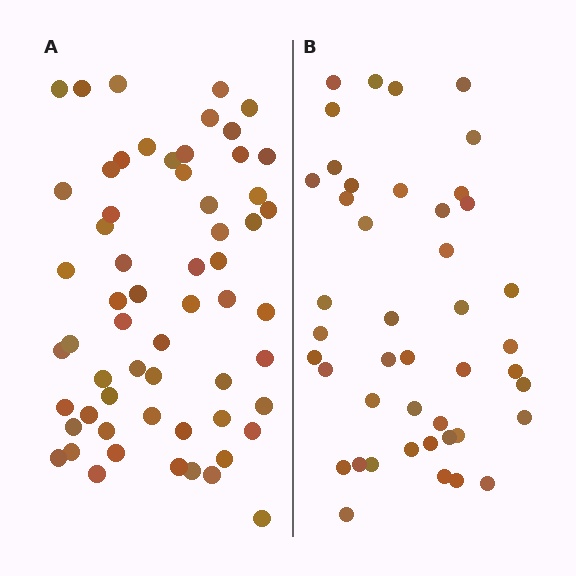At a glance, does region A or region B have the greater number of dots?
Region A (the left region) has more dots.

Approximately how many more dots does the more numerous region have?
Region A has approximately 15 more dots than region B.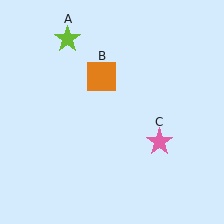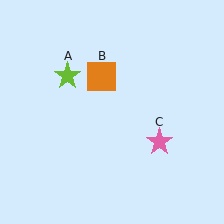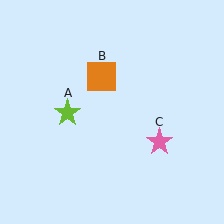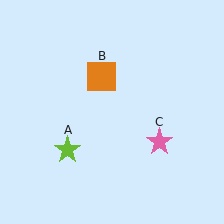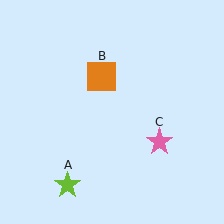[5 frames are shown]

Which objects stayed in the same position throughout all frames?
Orange square (object B) and pink star (object C) remained stationary.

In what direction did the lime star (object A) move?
The lime star (object A) moved down.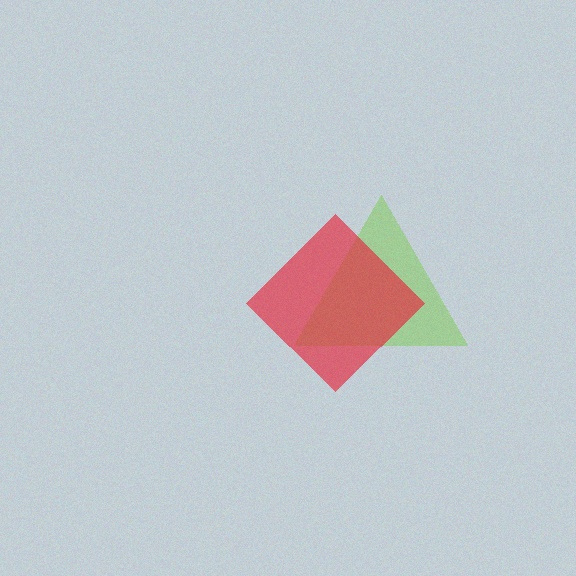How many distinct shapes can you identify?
There are 2 distinct shapes: a lime triangle, a red diamond.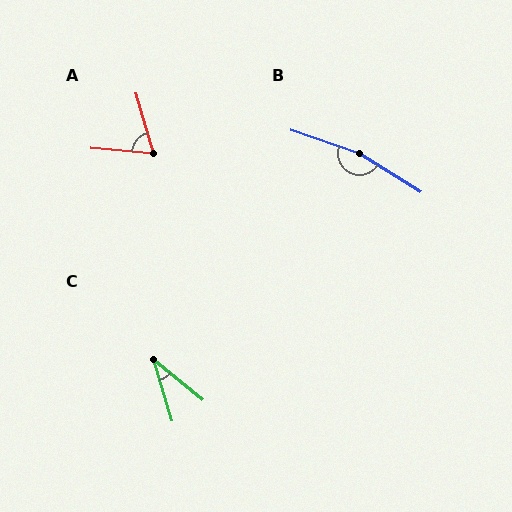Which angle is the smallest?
C, at approximately 34 degrees.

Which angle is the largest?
B, at approximately 167 degrees.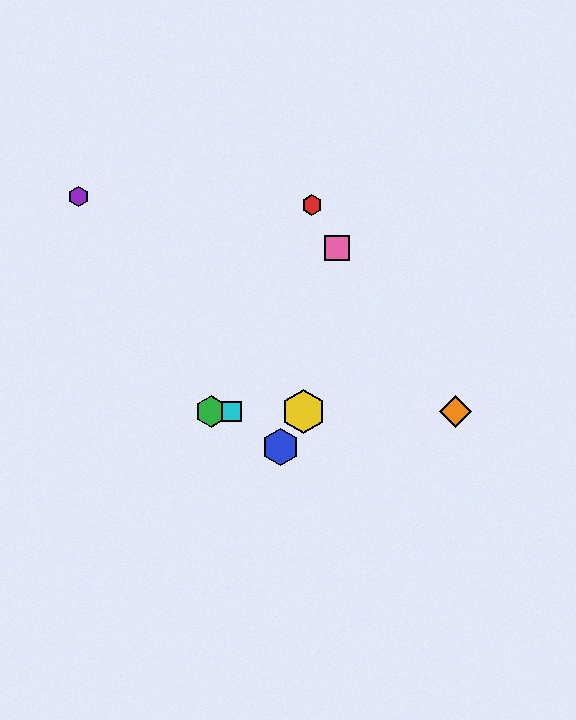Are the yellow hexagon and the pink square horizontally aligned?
No, the yellow hexagon is at y≈411 and the pink square is at y≈248.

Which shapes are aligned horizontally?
The green hexagon, the yellow hexagon, the orange diamond, the cyan square are aligned horizontally.